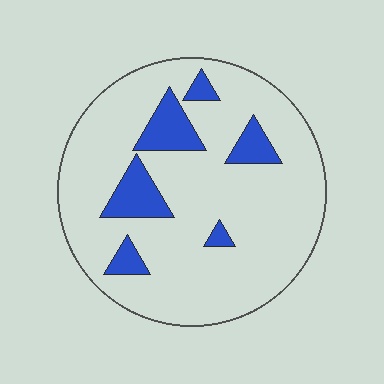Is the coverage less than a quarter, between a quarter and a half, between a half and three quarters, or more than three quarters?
Less than a quarter.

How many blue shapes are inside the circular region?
6.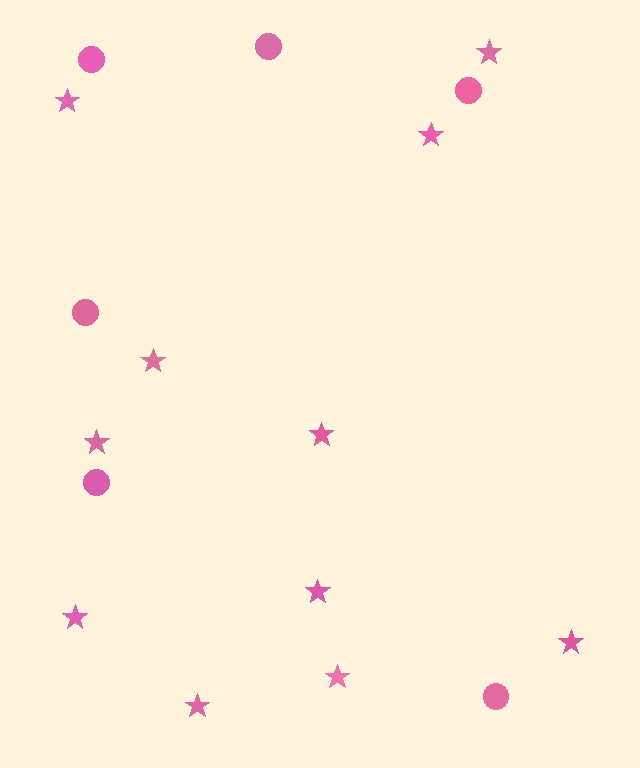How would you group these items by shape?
There are 2 groups: one group of stars (11) and one group of circles (6).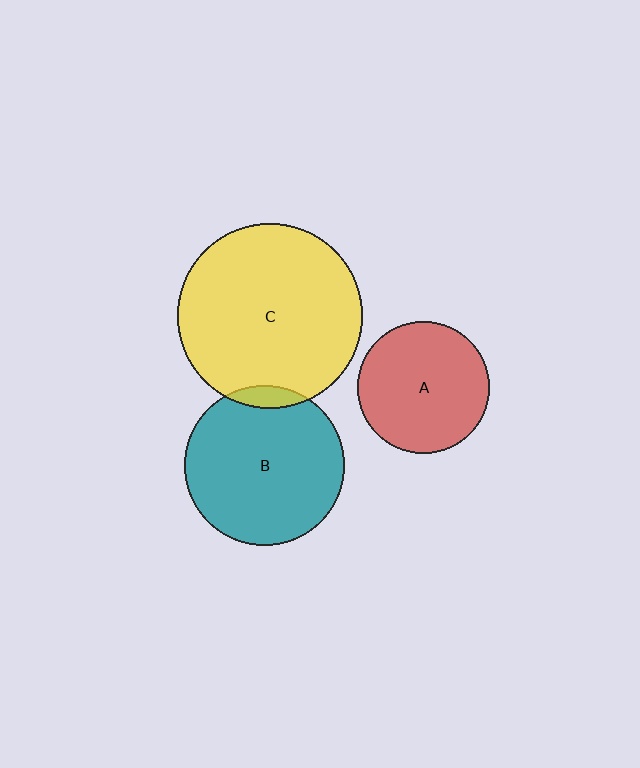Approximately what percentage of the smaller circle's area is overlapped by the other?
Approximately 5%.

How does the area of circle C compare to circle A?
Approximately 2.0 times.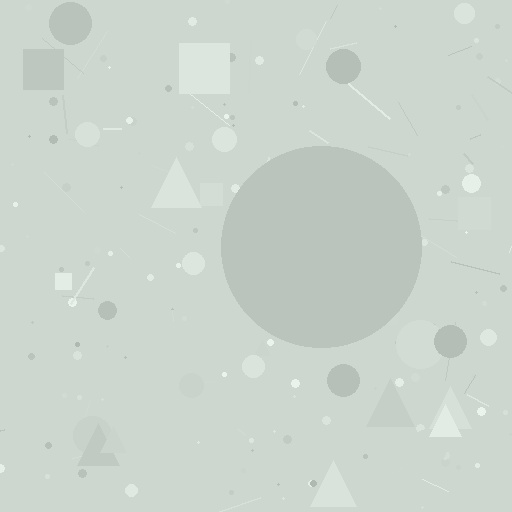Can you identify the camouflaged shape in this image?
The camouflaged shape is a circle.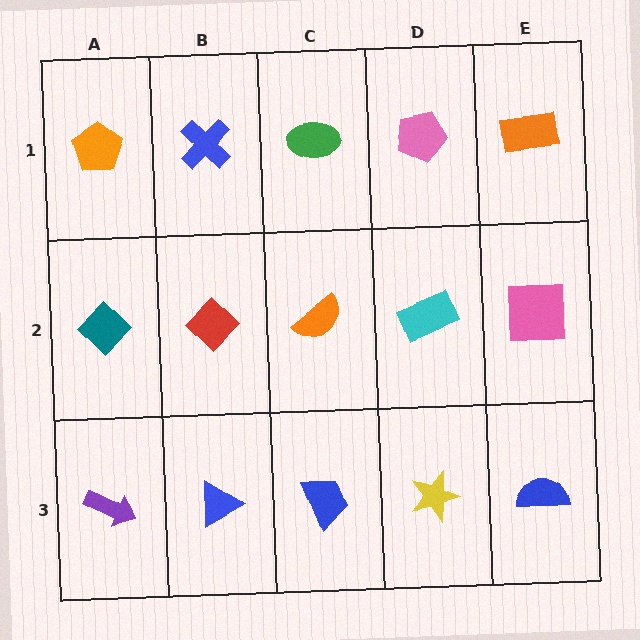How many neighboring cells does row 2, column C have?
4.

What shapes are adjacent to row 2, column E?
An orange rectangle (row 1, column E), a blue semicircle (row 3, column E), a cyan rectangle (row 2, column D).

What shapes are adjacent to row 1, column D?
A cyan rectangle (row 2, column D), a green ellipse (row 1, column C), an orange rectangle (row 1, column E).